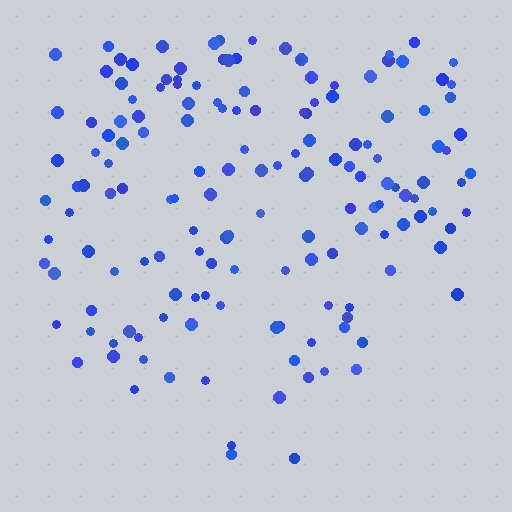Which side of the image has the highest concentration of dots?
The top.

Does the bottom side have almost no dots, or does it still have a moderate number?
Still a moderate number, just noticeably fewer than the top.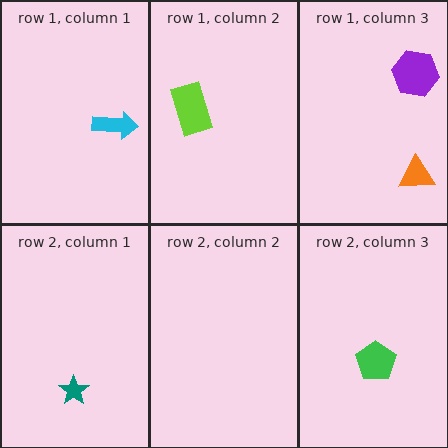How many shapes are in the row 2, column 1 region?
1.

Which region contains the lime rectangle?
The row 1, column 2 region.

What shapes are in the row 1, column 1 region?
The cyan arrow.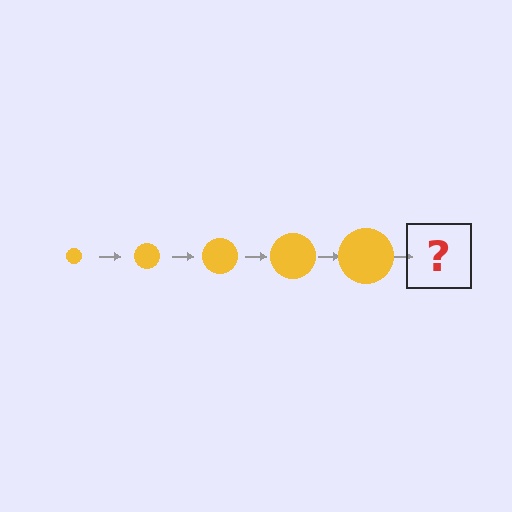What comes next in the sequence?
The next element should be a yellow circle, larger than the previous one.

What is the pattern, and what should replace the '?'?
The pattern is that the circle gets progressively larger each step. The '?' should be a yellow circle, larger than the previous one.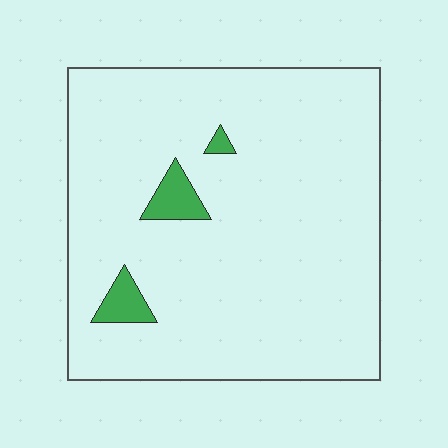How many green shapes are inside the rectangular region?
3.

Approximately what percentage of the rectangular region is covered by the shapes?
Approximately 5%.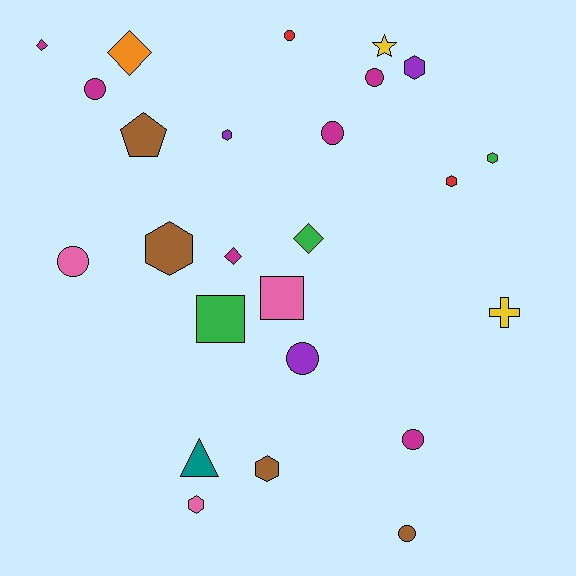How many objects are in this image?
There are 25 objects.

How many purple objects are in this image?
There are 3 purple objects.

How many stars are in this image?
There is 1 star.